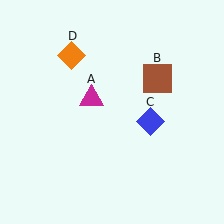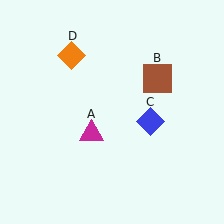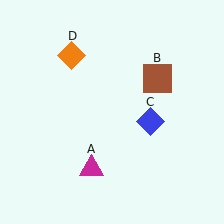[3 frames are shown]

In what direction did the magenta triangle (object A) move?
The magenta triangle (object A) moved down.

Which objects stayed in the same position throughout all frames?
Brown square (object B) and blue diamond (object C) and orange diamond (object D) remained stationary.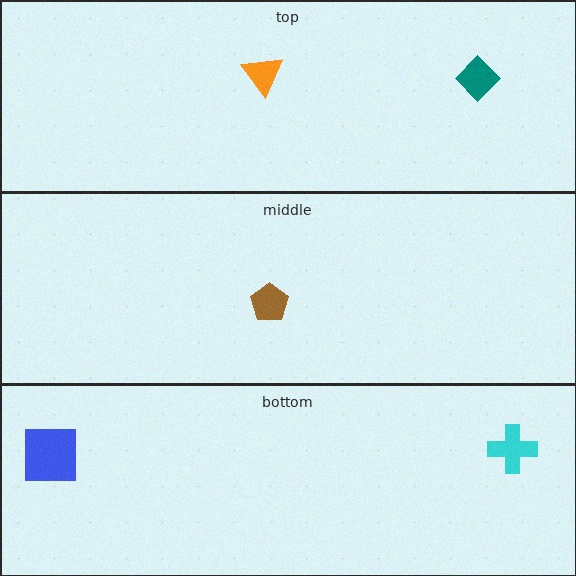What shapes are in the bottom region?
The blue square, the cyan cross.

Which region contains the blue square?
The bottom region.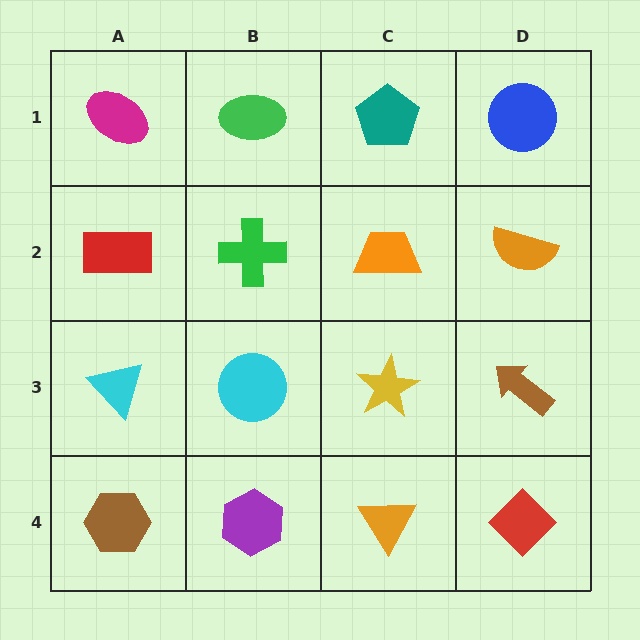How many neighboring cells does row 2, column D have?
3.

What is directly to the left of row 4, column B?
A brown hexagon.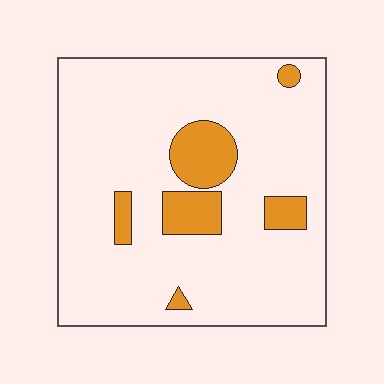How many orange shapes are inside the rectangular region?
6.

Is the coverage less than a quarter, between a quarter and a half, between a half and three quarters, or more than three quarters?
Less than a quarter.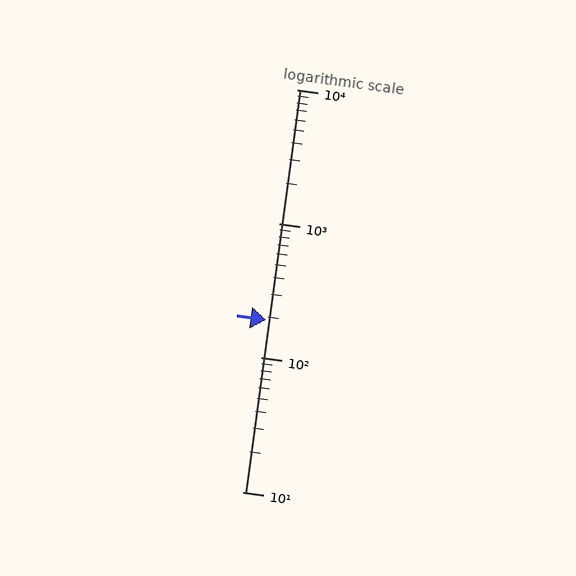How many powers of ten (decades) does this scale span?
The scale spans 3 decades, from 10 to 10000.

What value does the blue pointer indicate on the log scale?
The pointer indicates approximately 190.